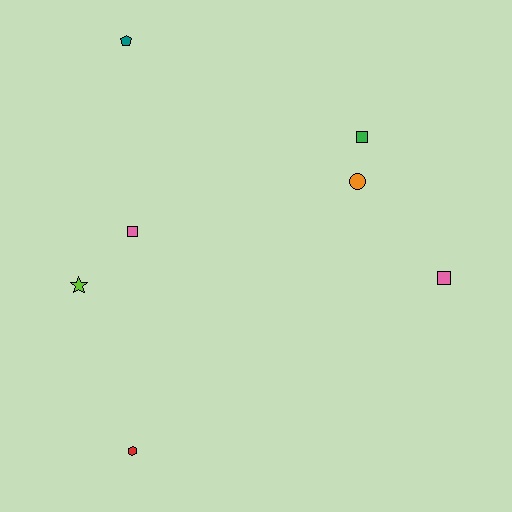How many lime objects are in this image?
There is 1 lime object.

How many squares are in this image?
There are 3 squares.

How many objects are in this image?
There are 7 objects.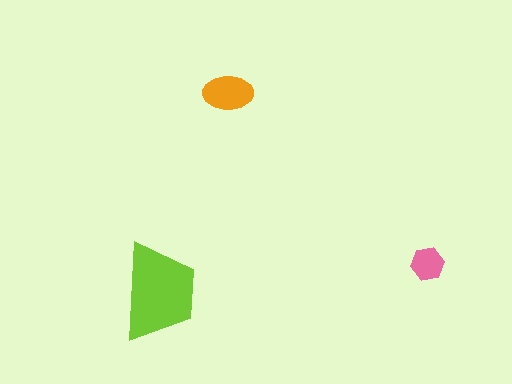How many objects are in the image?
There are 3 objects in the image.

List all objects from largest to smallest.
The lime trapezoid, the orange ellipse, the pink hexagon.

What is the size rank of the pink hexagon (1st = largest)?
3rd.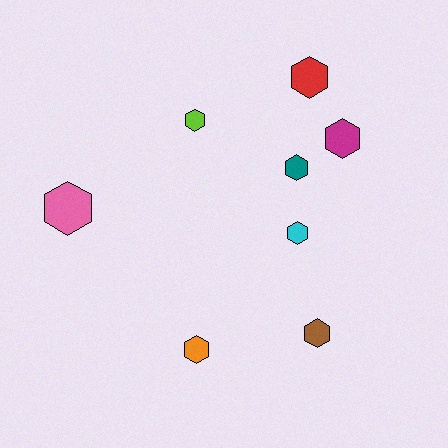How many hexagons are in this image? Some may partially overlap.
There are 8 hexagons.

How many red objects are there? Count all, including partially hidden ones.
There is 1 red object.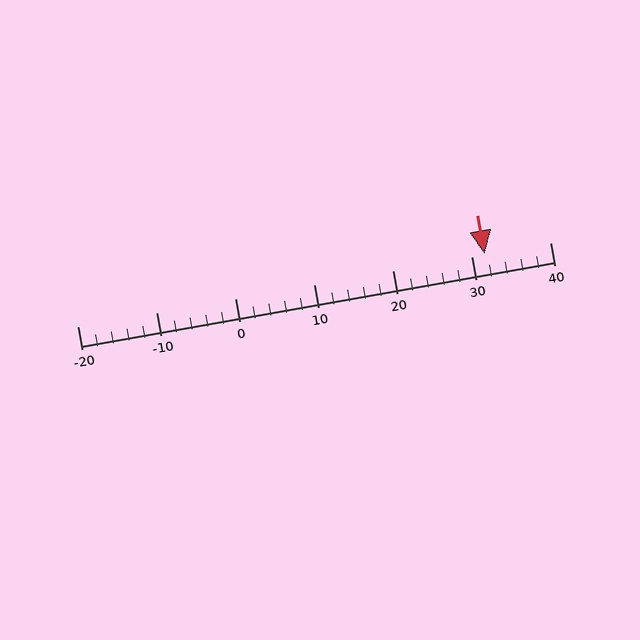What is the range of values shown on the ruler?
The ruler shows values from -20 to 40.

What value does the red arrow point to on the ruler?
The red arrow points to approximately 32.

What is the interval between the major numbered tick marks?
The major tick marks are spaced 10 units apart.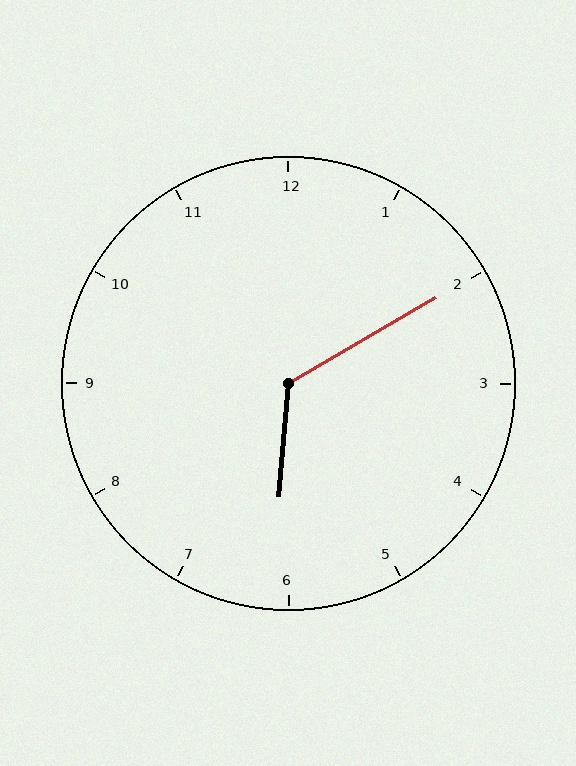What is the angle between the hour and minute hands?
Approximately 125 degrees.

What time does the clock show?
6:10.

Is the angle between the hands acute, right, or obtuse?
It is obtuse.